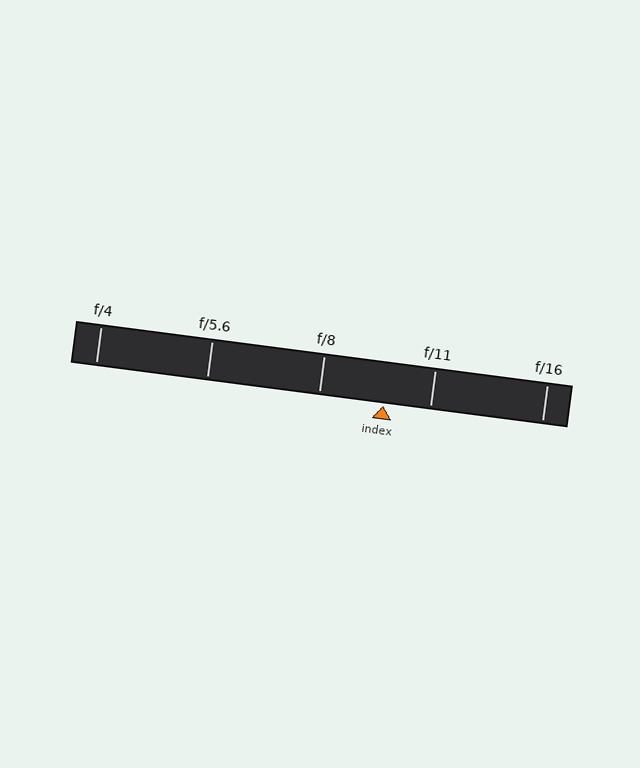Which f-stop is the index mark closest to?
The index mark is closest to f/11.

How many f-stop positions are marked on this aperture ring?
There are 5 f-stop positions marked.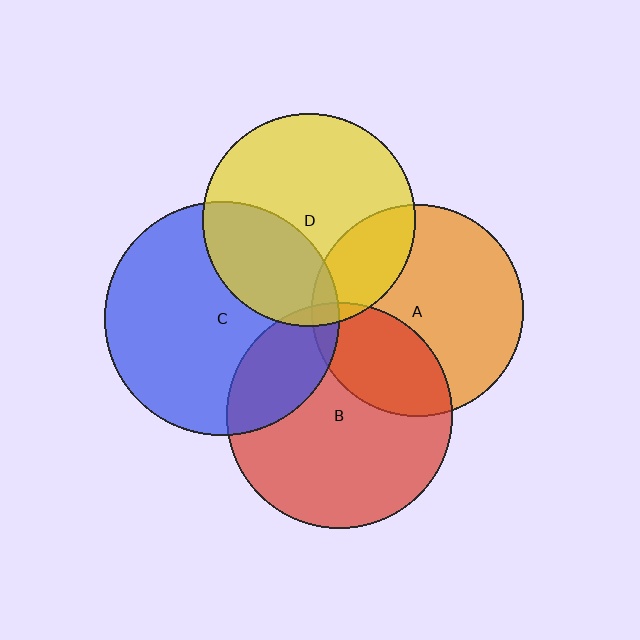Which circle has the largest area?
Circle C (blue).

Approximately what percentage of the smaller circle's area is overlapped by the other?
Approximately 30%.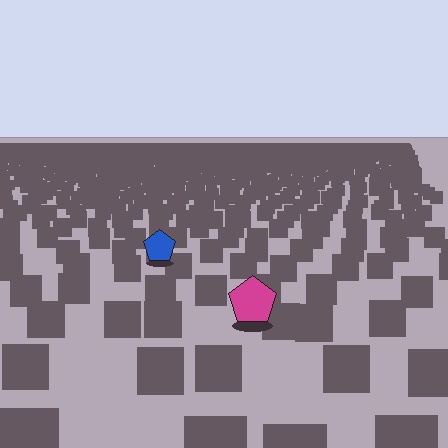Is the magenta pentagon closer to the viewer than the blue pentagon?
Yes. The magenta pentagon is closer — you can tell from the texture gradient: the ground texture is coarser near it.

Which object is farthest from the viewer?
The blue pentagon is farthest from the viewer. It appears smaller and the ground texture around it is denser.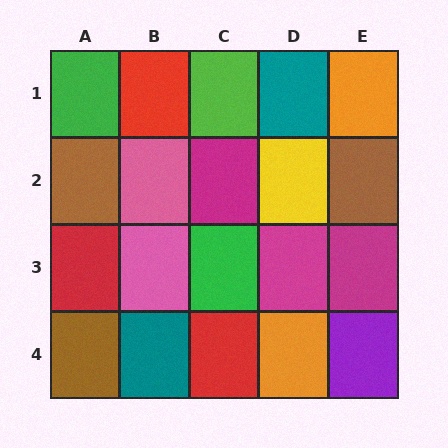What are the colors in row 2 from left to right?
Brown, pink, magenta, yellow, brown.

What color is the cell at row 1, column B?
Red.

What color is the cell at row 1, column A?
Green.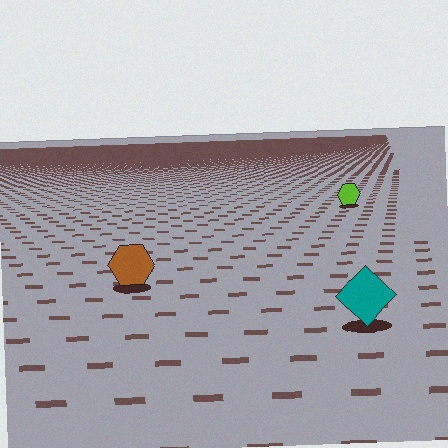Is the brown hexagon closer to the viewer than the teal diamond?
No. The teal diamond is closer — you can tell from the texture gradient: the ground texture is coarser near it.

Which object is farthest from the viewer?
The lime hexagon is farthest from the viewer. It appears smaller and the ground texture around it is denser.